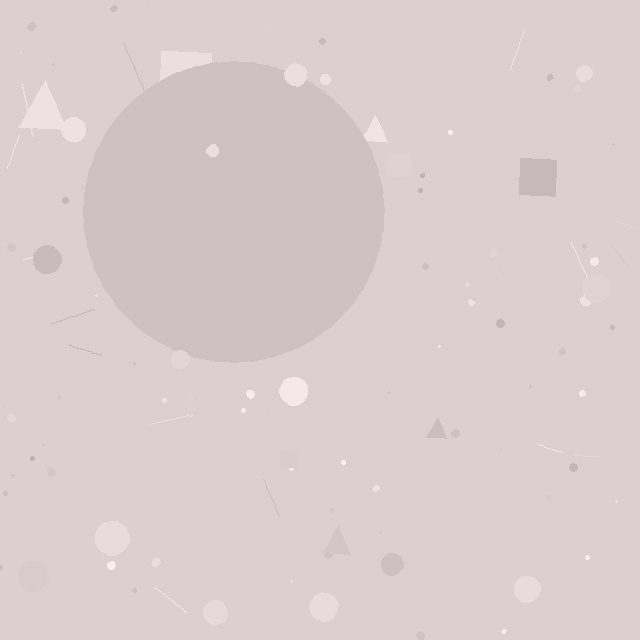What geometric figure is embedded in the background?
A circle is embedded in the background.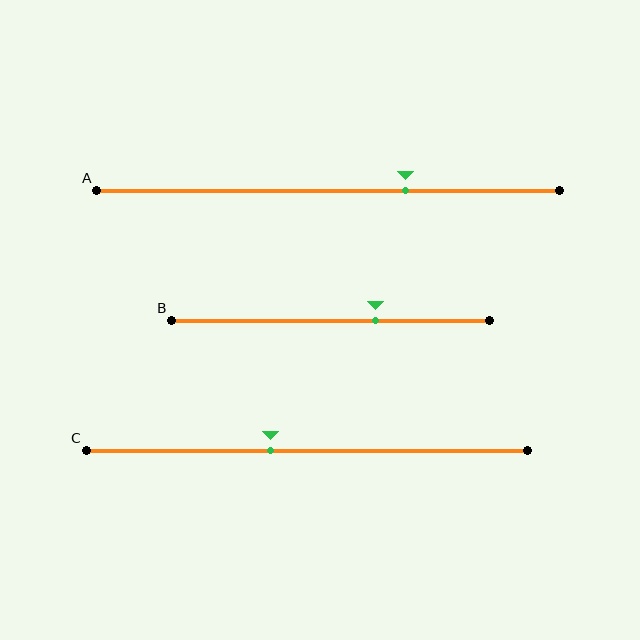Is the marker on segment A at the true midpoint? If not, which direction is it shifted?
No, the marker on segment A is shifted to the right by about 17% of the segment length.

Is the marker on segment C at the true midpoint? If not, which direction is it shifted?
No, the marker on segment C is shifted to the left by about 8% of the segment length.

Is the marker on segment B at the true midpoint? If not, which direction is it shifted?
No, the marker on segment B is shifted to the right by about 14% of the segment length.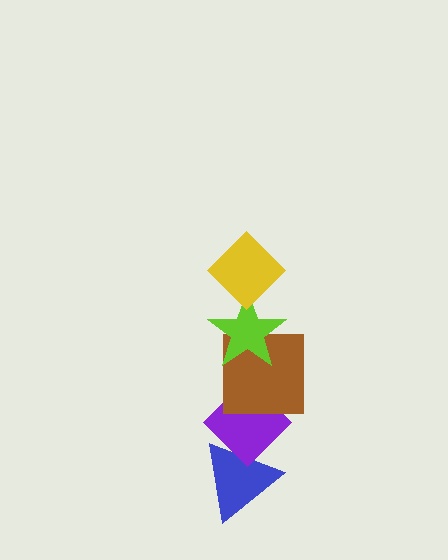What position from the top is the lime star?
The lime star is 2nd from the top.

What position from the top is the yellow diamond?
The yellow diamond is 1st from the top.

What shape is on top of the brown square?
The lime star is on top of the brown square.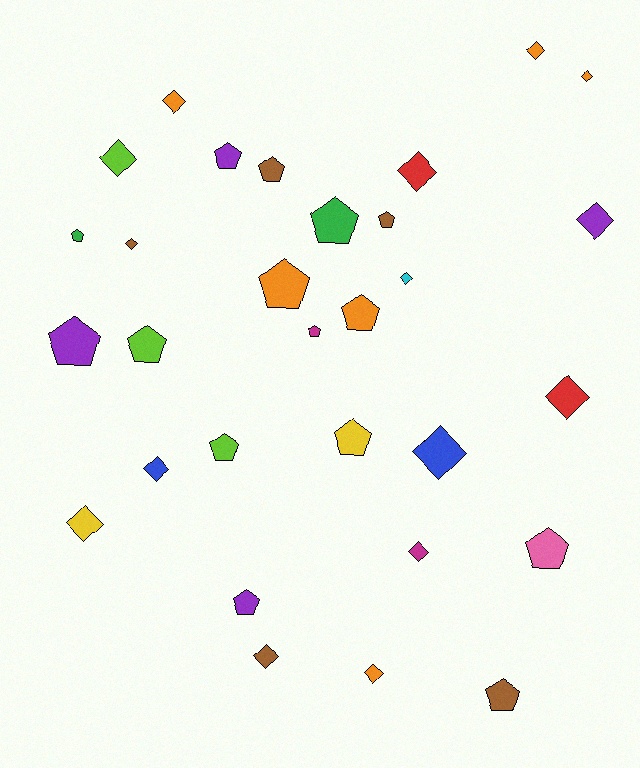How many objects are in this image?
There are 30 objects.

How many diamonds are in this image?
There are 15 diamonds.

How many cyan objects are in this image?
There is 1 cyan object.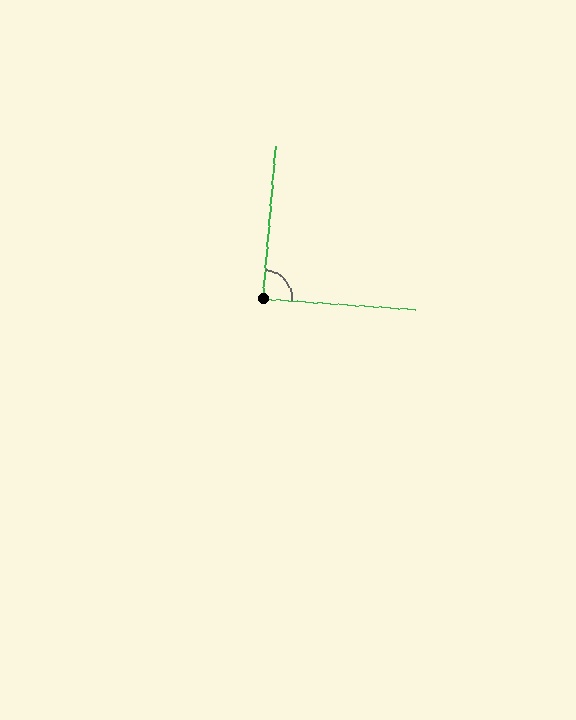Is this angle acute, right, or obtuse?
It is approximately a right angle.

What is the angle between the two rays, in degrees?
Approximately 89 degrees.